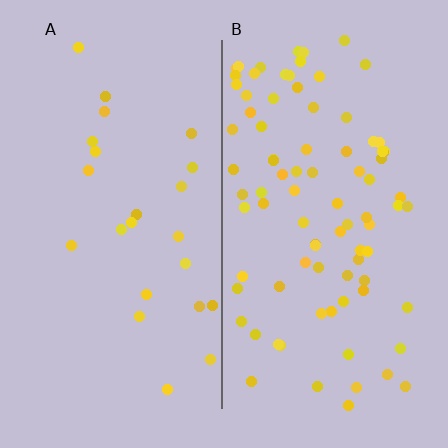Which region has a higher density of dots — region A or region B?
B (the right).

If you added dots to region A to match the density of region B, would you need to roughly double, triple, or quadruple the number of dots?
Approximately quadruple.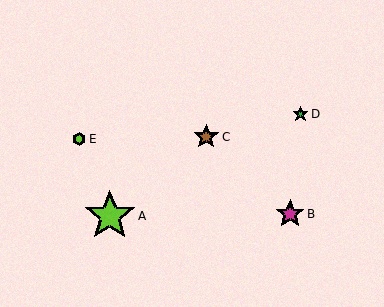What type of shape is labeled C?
Shape C is a brown star.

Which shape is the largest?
The lime star (labeled A) is the largest.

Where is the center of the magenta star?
The center of the magenta star is at (290, 214).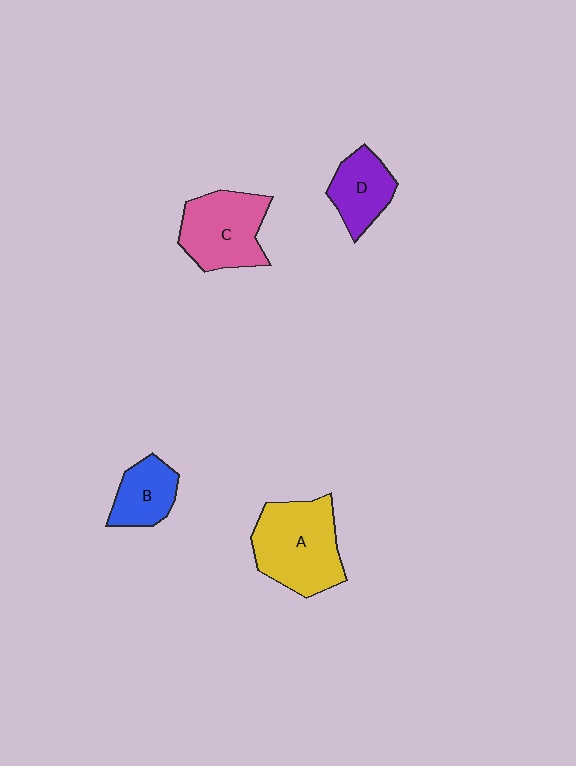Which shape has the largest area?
Shape A (yellow).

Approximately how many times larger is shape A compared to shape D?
Approximately 1.8 times.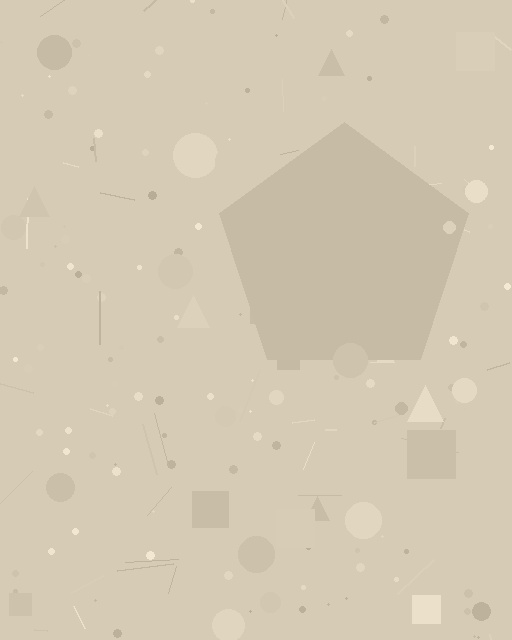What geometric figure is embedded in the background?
A pentagon is embedded in the background.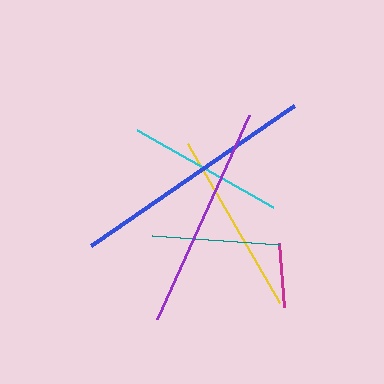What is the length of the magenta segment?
The magenta segment is approximately 64 pixels long.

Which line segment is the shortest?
The magenta line is the shortest at approximately 64 pixels.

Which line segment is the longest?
The blue line is the longest at approximately 247 pixels.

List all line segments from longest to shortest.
From longest to shortest: blue, purple, yellow, cyan, teal, magenta.